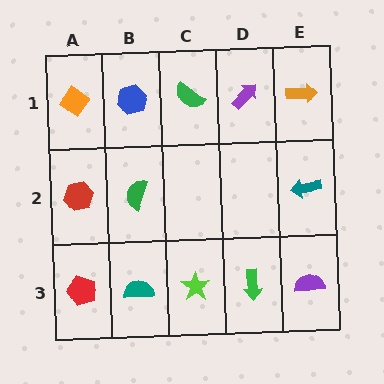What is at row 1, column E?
An orange arrow.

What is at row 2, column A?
A red hexagon.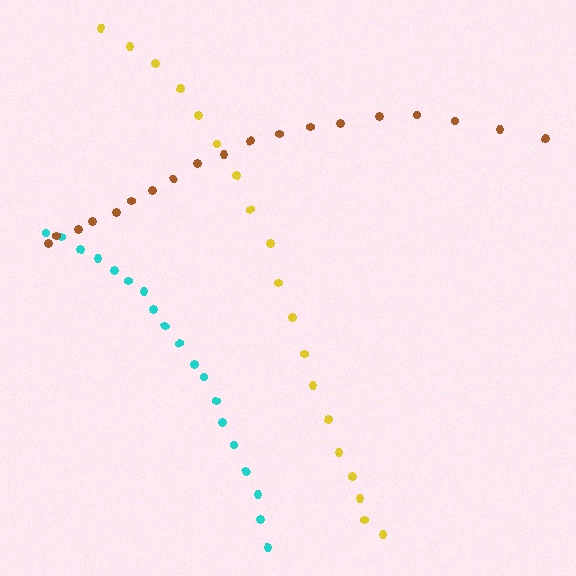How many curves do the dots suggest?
There are 3 distinct paths.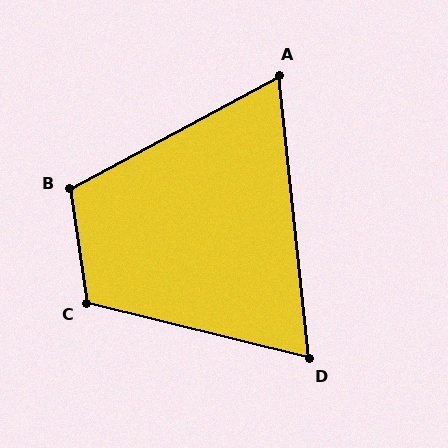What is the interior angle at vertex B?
Approximately 110 degrees (obtuse).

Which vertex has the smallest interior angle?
A, at approximately 68 degrees.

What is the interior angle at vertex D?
Approximately 70 degrees (acute).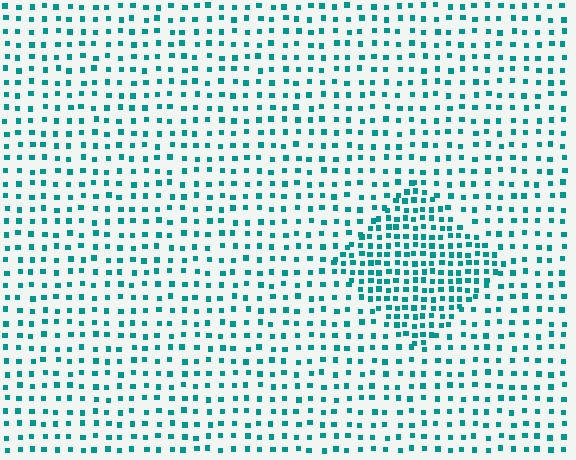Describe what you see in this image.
The image contains small teal elements arranged at two different densities. A diamond-shaped region is visible where the elements are more densely packed than the surrounding area.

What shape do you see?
I see a diamond.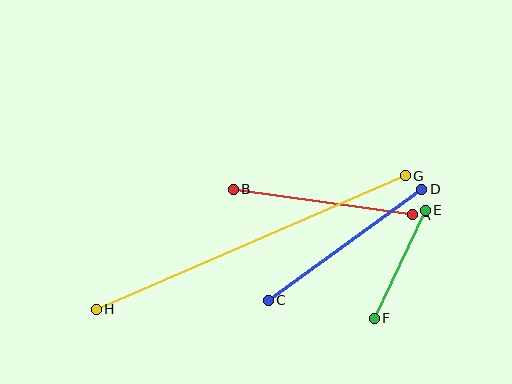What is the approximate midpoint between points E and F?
The midpoint is at approximately (400, 264) pixels.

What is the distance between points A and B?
The distance is approximately 181 pixels.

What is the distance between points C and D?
The distance is approximately 189 pixels.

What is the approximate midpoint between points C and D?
The midpoint is at approximately (345, 245) pixels.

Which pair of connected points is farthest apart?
Points G and H are farthest apart.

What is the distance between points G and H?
The distance is approximately 337 pixels.